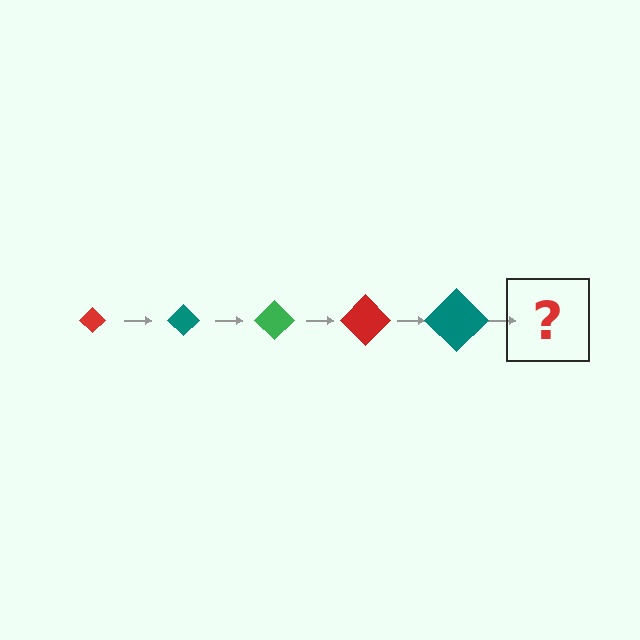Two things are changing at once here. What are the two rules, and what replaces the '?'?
The two rules are that the diamond grows larger each step and the color cycles through red, teal, and green. The '?' should be a green diamond, larger than the previous one.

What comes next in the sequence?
The next element should be a green diamond, larger than the previous one.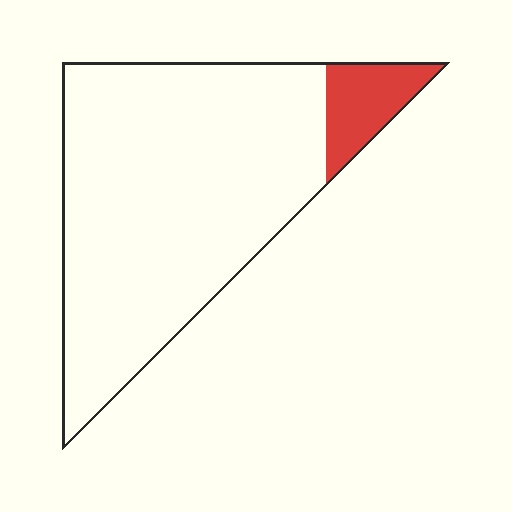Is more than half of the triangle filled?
No.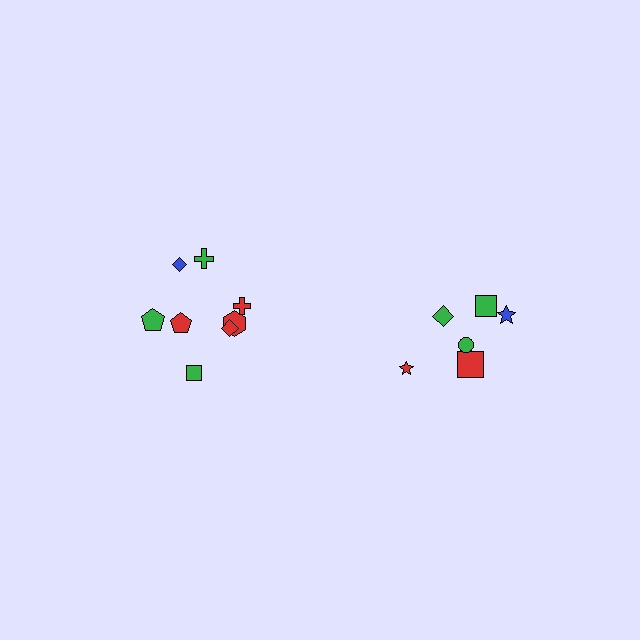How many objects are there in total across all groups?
There are 14 objects.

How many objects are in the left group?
There are 8 objects.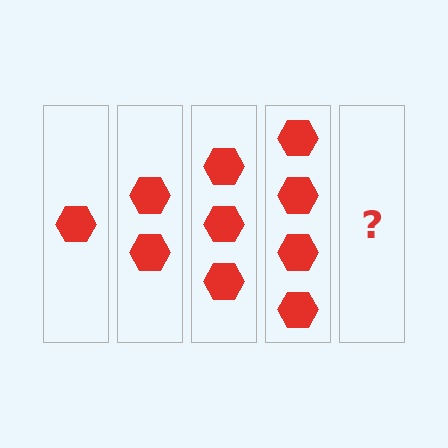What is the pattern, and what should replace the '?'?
The pattern is that each step adds one more hexagon. The '?' should be 5 hexagons.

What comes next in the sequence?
The next element should be 5 hexagons.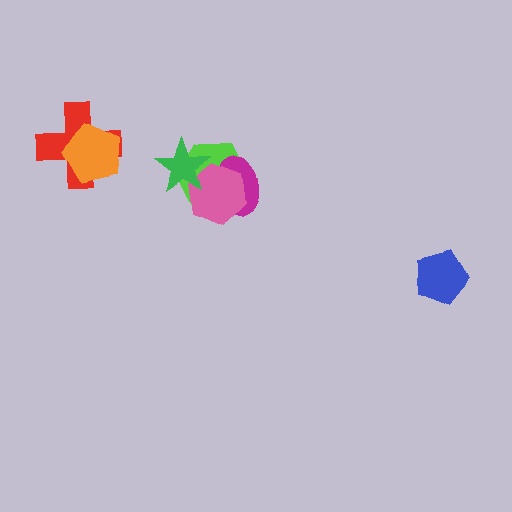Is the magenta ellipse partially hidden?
Yes, it is partially covered by another shape.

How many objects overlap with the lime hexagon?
3 objects overlap with the lime hexagon.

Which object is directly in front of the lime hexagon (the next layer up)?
The magenta ellipse is directly in front of the lime hexagon.